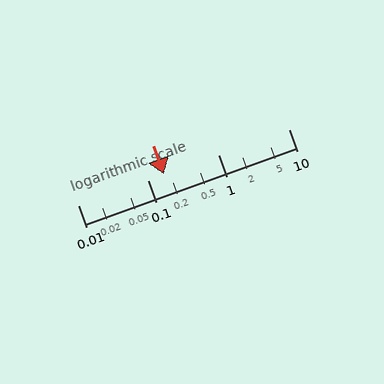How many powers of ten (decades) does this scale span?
The scale spans 3 decades, from 0.01 to 10.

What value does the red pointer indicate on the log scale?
The pointer indicates approximately 0.17.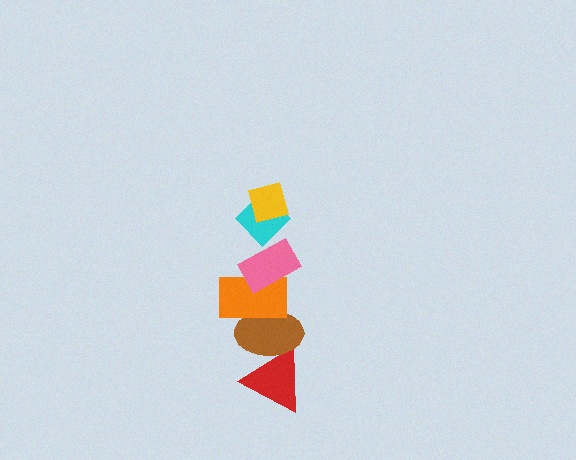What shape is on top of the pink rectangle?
The cyan diamond is on top of the pink rectangle.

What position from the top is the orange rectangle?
The orange rectangle is 4th from the top.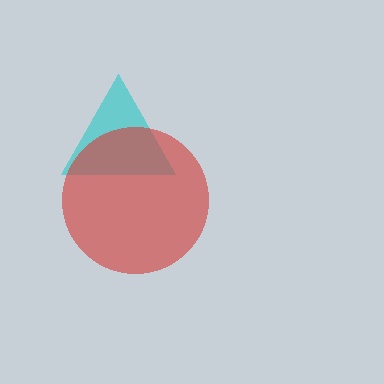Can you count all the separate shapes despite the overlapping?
Yes, there are 2 separate shapes.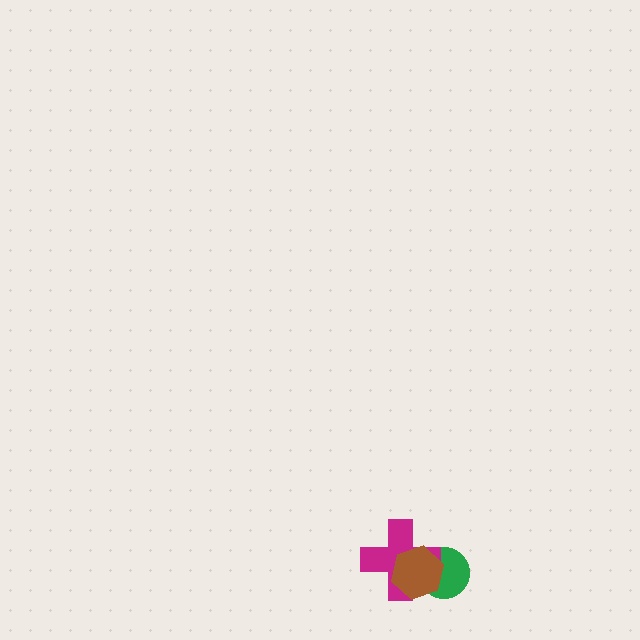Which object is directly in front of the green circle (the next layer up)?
The magenta cross is directly in front of the green circle.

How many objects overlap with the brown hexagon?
2 objects overlap with the brown hexagon.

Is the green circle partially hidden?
Yes, it is partially covered by another shape.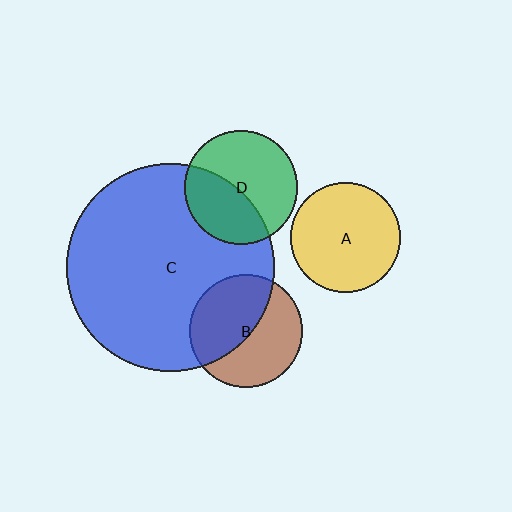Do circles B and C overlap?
Yes.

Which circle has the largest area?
Circle C (blue).